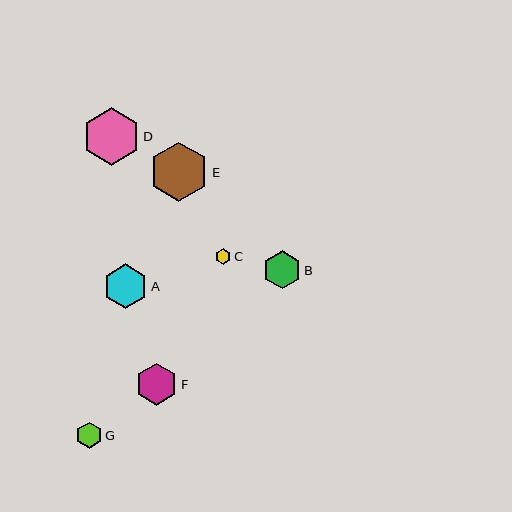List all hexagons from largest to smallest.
From largest to smallest: E, D, A, F, B, G, C.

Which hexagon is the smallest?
Hexagon C is the smallest with a size of approximately 16 pixels.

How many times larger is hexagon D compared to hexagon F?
Hexagon D is approximately 1.4 times the size of hexagon F.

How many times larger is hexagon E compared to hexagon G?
Hexagon E is approximately 2.3 times the size of hexagon G.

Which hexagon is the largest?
Hexagon E is the largest with a size of approximately 60 pixels.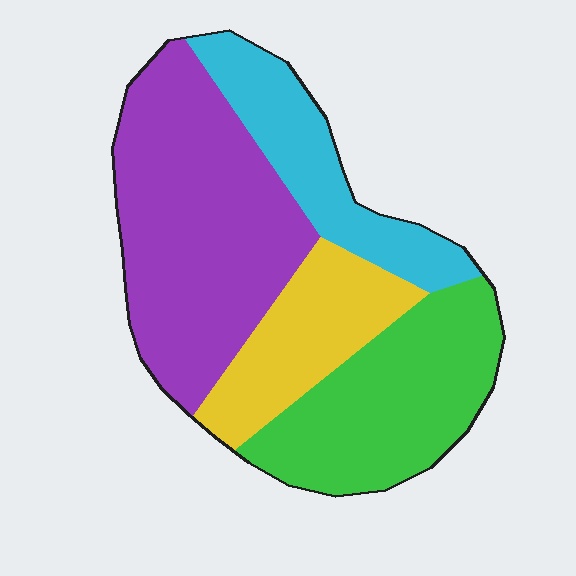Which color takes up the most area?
Purple, at roughly 40%.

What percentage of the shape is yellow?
Yellow covers roughly 15% of the shape.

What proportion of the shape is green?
Green covers around 25% of the shape.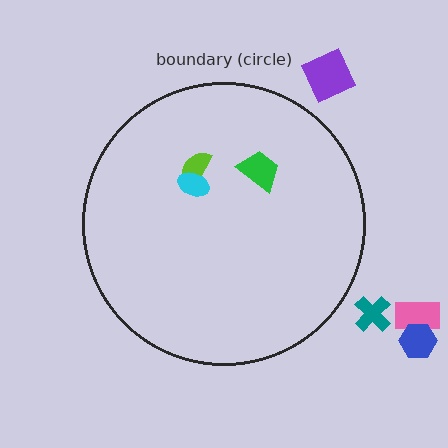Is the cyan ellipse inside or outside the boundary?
Inside.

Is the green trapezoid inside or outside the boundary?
Inside.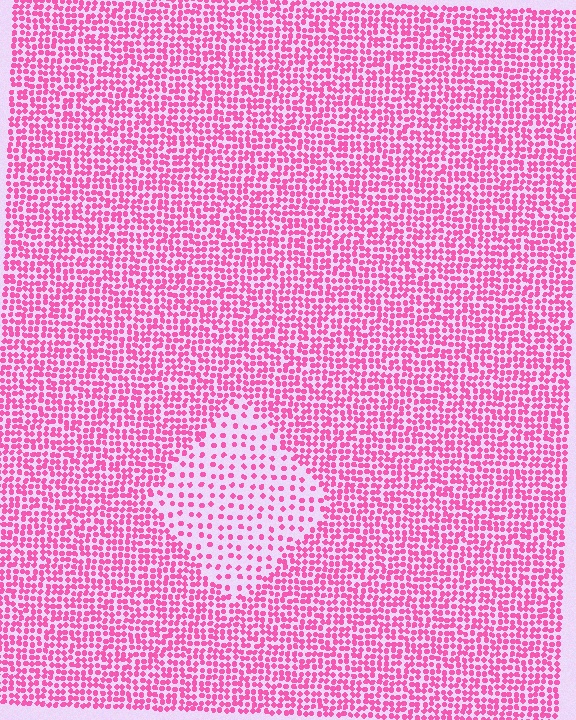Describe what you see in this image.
The image contains small pink elements arranged at two different densities. A diamond-shaped region is visible where the elements are less densely packed than the surrounding area.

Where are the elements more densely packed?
The elements are more densely packed outside the diamond boundary.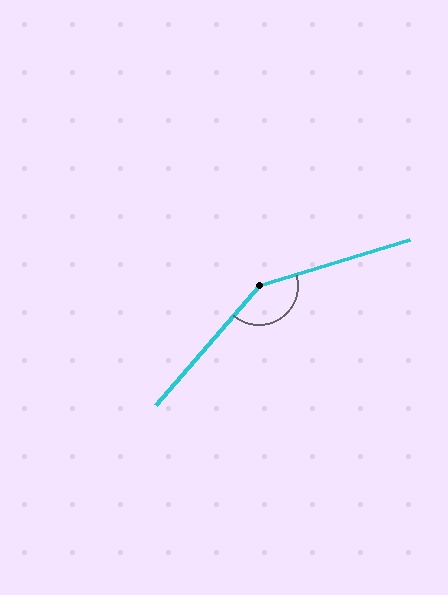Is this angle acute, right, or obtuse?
It is obtuse.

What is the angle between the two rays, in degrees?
Approximately 148 degrees.